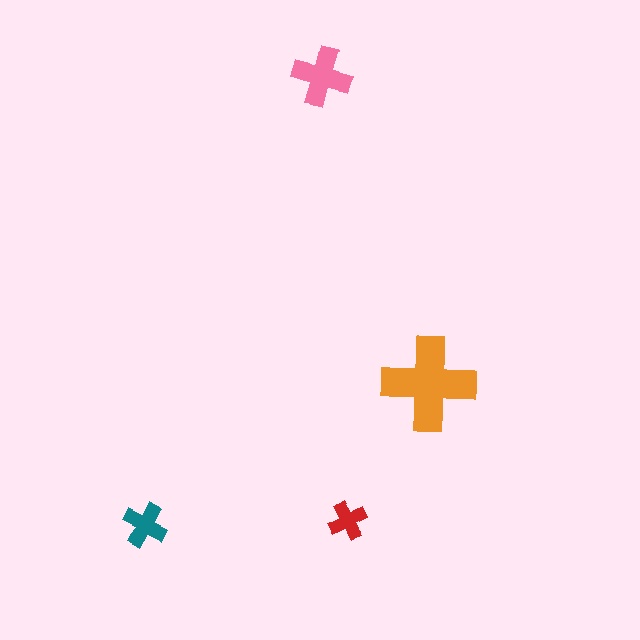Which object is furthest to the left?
The teal cross is leftmost.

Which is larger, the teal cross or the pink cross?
The pink one.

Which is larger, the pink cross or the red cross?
The pink one.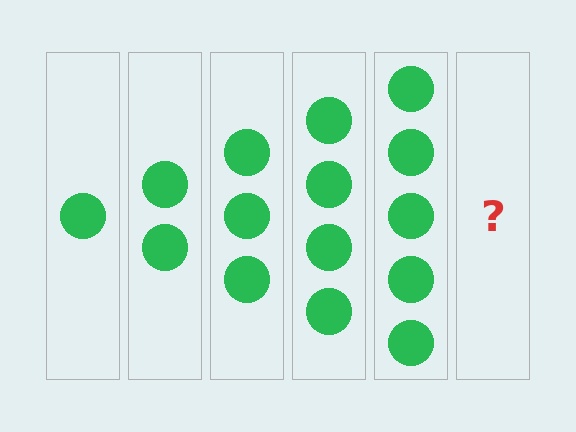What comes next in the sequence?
The next element should be 6 circles.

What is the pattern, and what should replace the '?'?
The pattern is that each step adds one more circle. The '?' should be 6 circles.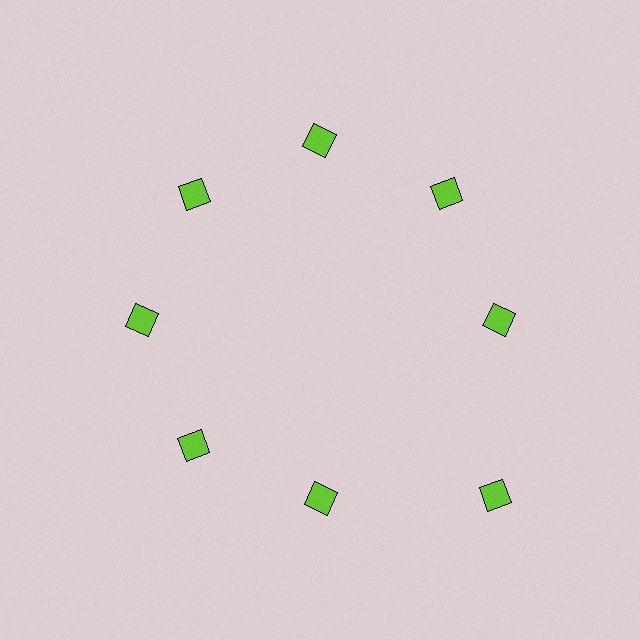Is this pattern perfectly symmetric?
No. The 8 lime diamonds are arranged in a ring, but one element near the 4 o'clock position is pushed outward from the center, breaking the 8-fold rotational symmetry.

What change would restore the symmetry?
The symmetry would be restored by moving it inward, back onto the ring so that all 8 diamonds sit at equal angles and equal distance from the center.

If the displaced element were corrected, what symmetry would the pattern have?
It would have 8-fold rotational symmetry — the pattern would map onto itself every 45 degrees.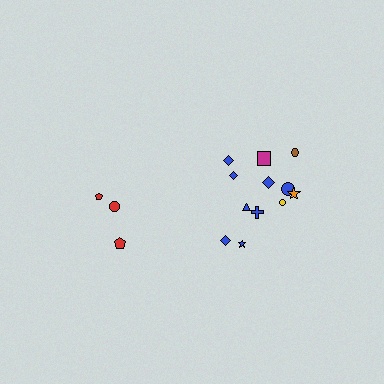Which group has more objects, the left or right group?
The right group.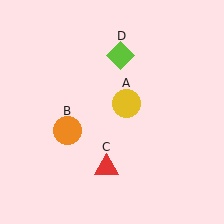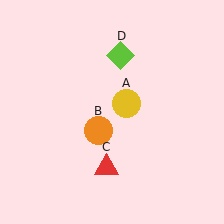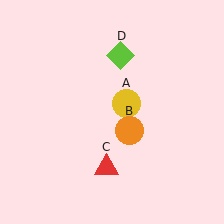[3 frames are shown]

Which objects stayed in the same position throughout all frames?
Yellow circle (object A) and red triangle (object C) and lime diamond (object D) remained stationary.